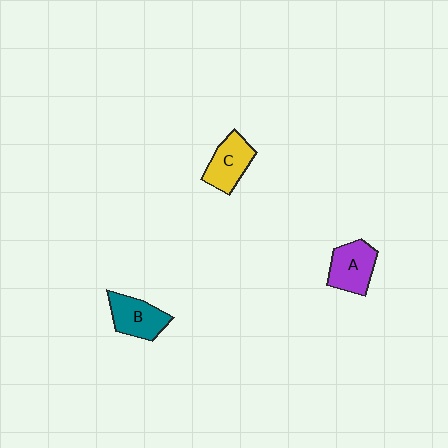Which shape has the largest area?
Shape A (purple).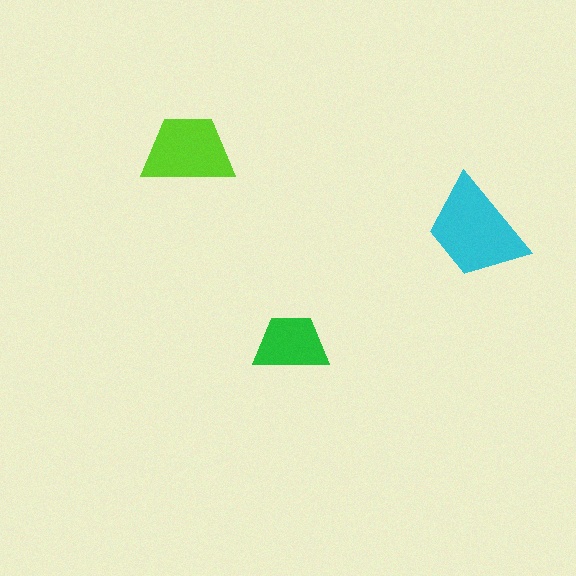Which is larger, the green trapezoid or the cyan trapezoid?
The cyan one.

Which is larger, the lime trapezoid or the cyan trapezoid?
The cyan one.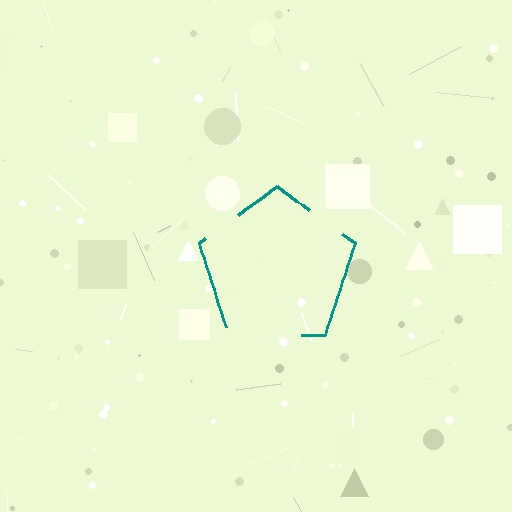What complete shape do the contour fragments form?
The contour fragments form a pentagon.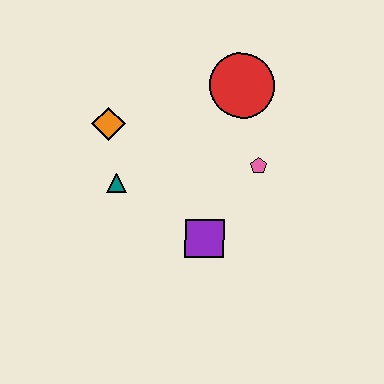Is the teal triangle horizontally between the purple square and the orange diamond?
Yes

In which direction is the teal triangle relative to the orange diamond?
The teal triangle is below the orange diamond.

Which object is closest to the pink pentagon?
The red circle is closest to the pink pentagon.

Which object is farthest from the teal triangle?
The red circle is farthest from the teal triangle.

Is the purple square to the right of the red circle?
No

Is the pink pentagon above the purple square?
Yes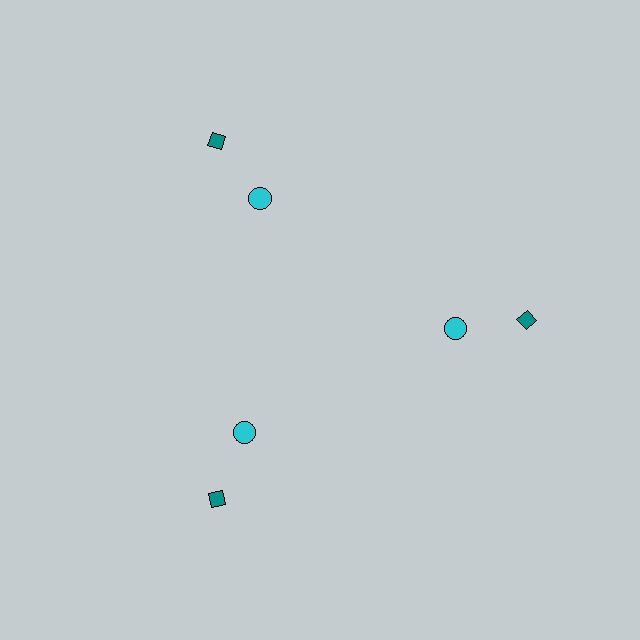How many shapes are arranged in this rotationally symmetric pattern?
There are 6 shapes, arranged in 3 groups of 2.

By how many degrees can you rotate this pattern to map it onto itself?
The pattern maps onto itself every 120 degrees of rotation.